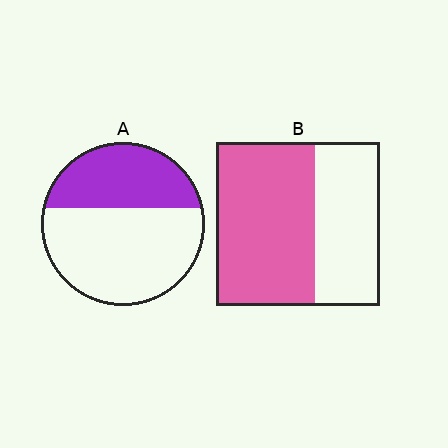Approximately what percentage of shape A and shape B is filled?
A is approximately 40% and B is approximately 60%.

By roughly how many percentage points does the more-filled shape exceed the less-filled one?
By roughly 25 percentage points (B over A).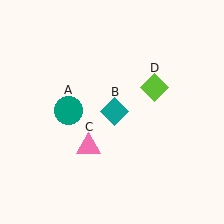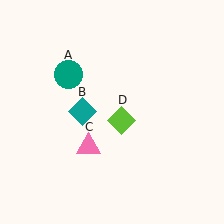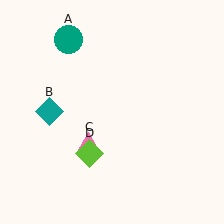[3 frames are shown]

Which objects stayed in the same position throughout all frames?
Pink triangle (object C) remained stationary.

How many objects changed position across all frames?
3 objects changed position: teal circle (object A), teal diamond (object B), lime diamond (object D).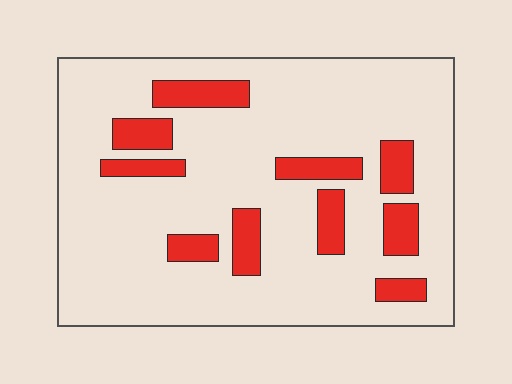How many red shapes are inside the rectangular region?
10.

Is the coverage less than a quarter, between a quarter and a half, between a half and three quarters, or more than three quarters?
Less than a quarter.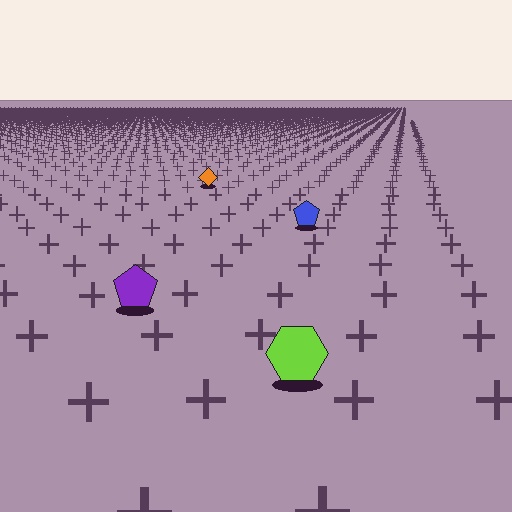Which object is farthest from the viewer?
The orange diamond is farthest from the viewer. It appears smaller and the ground texture around it is denser.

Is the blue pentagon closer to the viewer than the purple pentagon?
No. The purple pentagon is closer — you can tell from the texture gradient: the ground texture is coarser near it.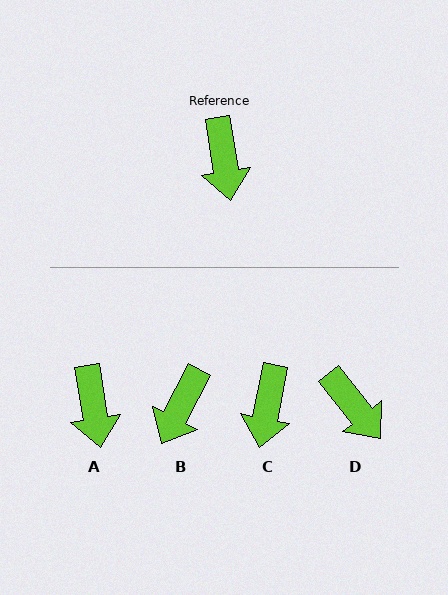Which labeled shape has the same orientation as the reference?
A.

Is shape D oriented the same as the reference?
No, it is off by about 30 degrees.